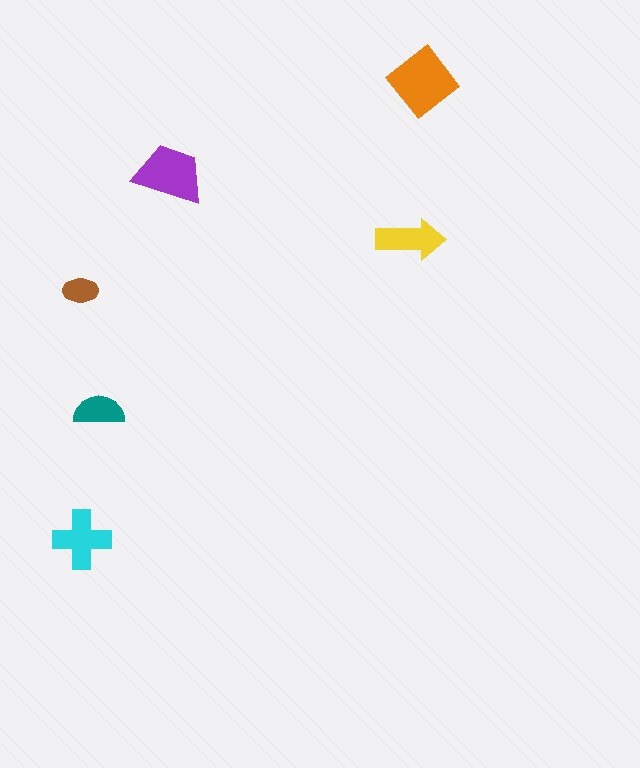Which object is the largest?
The orange diamond.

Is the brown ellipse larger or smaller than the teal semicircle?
Smaller.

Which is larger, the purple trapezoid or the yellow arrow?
The purple trapezoid.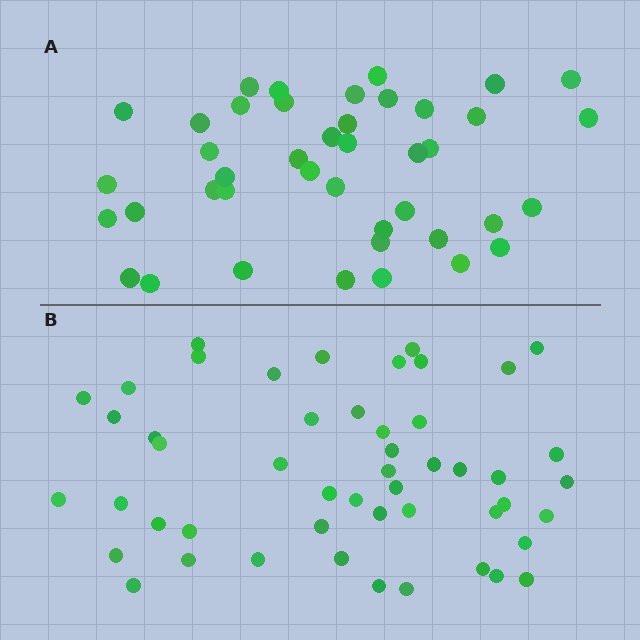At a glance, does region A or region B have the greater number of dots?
Region B (the bottom region) has more dots.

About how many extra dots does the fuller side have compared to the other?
Region B has roughly 8 or so more dots than region A.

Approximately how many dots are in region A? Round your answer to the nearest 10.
About 40 dots. (The exact count is 42, which rounds to 40.)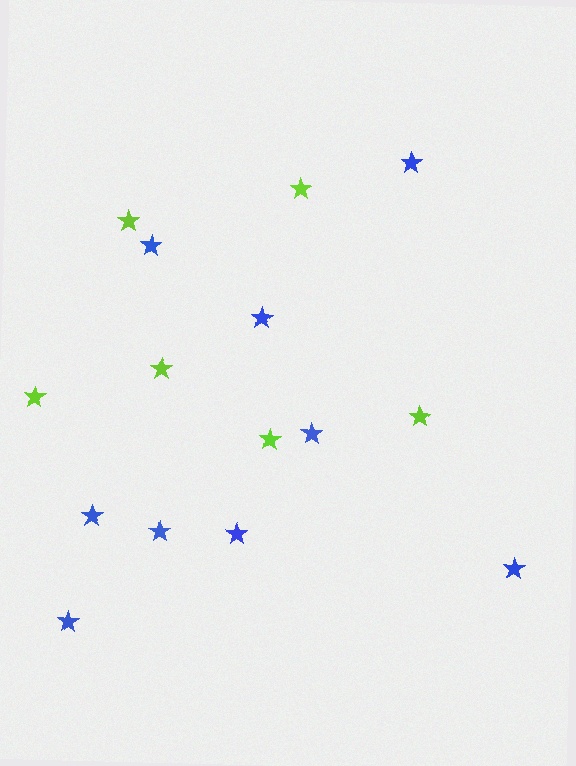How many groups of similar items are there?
There are 2 groups: one group of blue stars (9) and one group of lime stars (6).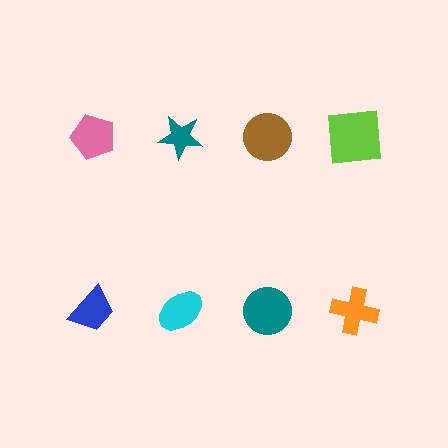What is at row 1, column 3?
A brown circle.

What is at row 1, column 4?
A lime square.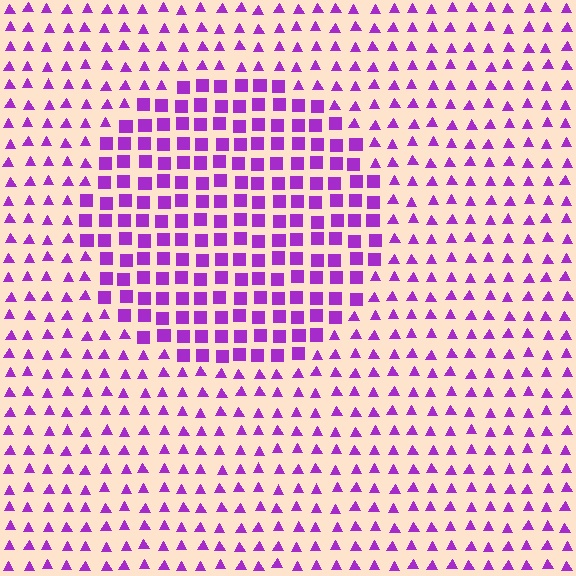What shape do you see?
I see a circle.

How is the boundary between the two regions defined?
The boundary is defined by a change in element shape: squares inside vs. triangles outside. All elements share the same color and spacing.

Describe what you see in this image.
The image is filled with small purple elements arranged in a uniform grid. A circle-shaped region contains squares, while the surrounding area contains triangles. The boundary is defined purely by the change in element shape.